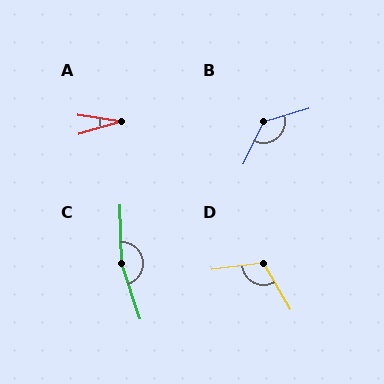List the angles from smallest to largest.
A (25°), D (114°), B (133°), C (163°).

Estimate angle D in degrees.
Approximately 114 degrees.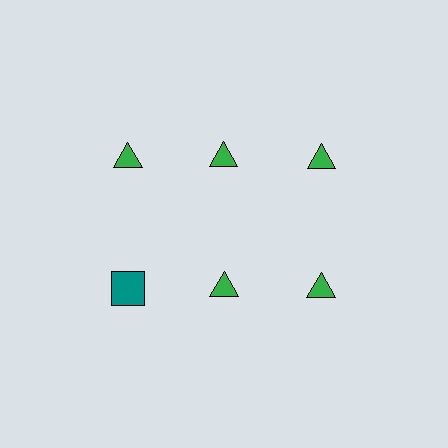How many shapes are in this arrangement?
There are 6 shapes arranged in a grid pattern.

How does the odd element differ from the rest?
It differs in both color (teal instead of green) and shape (square instead of triangle).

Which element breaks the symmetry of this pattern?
The teal square in the second row, leftmost column breaks the symmetry. All other shapes are green triangles.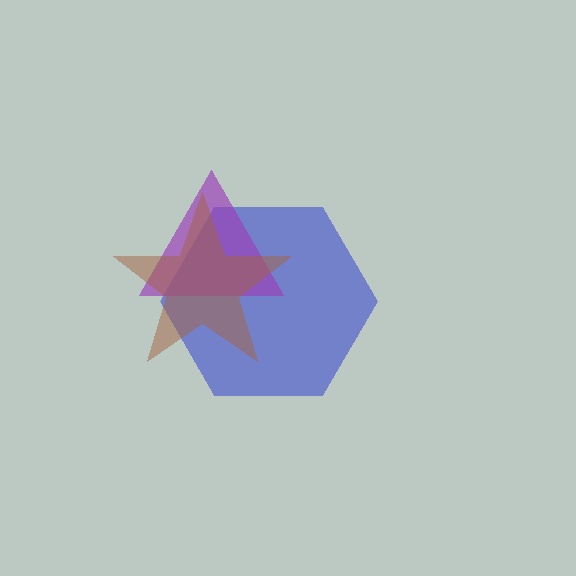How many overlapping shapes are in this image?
There are 3 overlapping shapes in the image.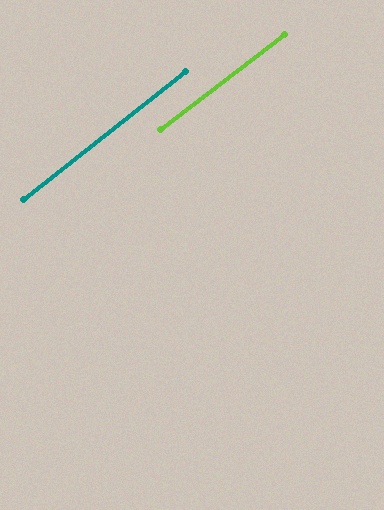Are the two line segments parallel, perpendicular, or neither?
Parallel — their directions differ by only 0.8°.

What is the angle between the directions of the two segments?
Approximately 1 degree.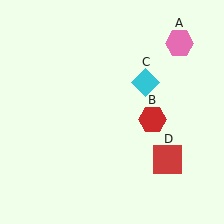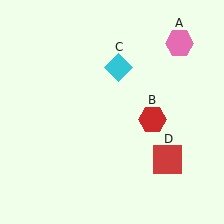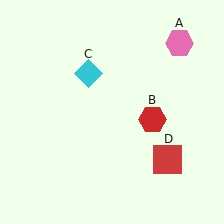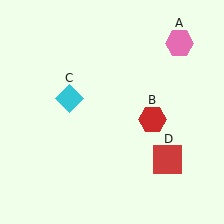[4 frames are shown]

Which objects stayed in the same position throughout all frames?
Pink hexagon (object A) and red hexagon (object B) and red square (object D) remained stationary.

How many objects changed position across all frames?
1 object changed position: cyan diamond (object C).